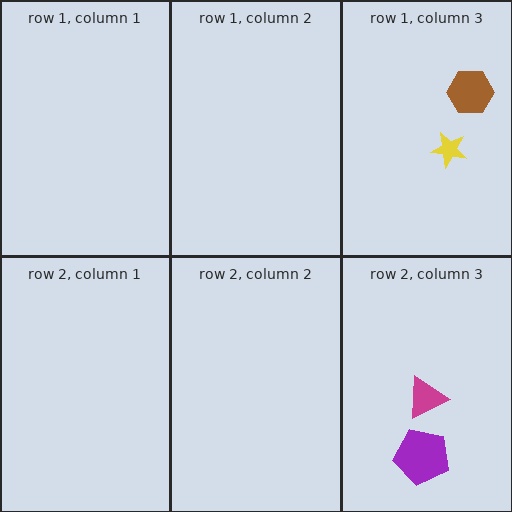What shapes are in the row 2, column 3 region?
The magenta triangle, the purple pentagon.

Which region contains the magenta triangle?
The row 2, column 3 region.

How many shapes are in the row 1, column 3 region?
2.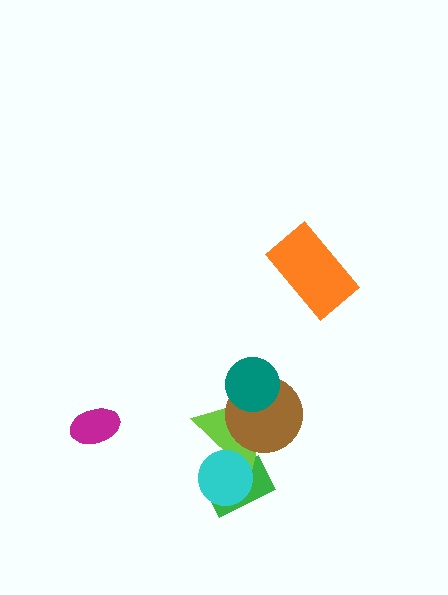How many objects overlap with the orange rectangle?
0 objects overlap with the orange rectangle.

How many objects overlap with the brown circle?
2 objects overlap with the brown circle.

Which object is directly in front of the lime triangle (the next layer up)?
The brown circle is directly in front of the lime triangle.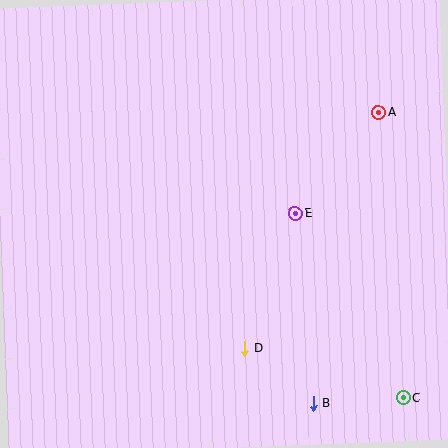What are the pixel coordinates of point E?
Point E is at (295, 214).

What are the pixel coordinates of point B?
Point B is at (313, 404).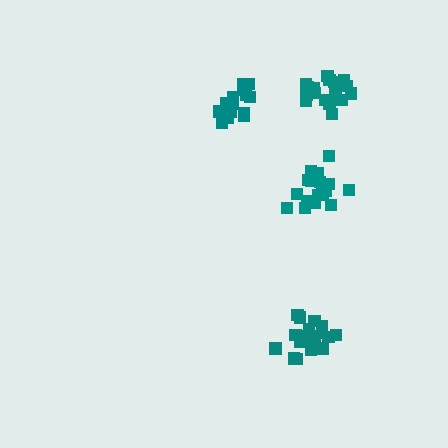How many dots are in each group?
Group 1: 18 dots, Group 2: 15 dots, Group 3: 19 dots, Group 4: 18 dots (70 total).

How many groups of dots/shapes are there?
There are 4 groups.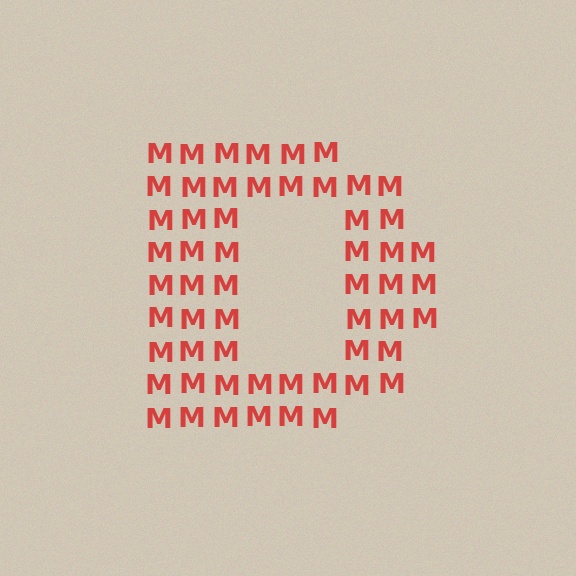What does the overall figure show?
The overall figure shows the letter D.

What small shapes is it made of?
It is made of small letter M's.